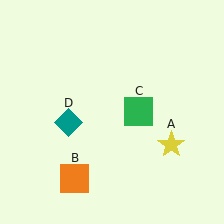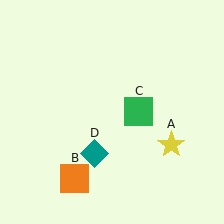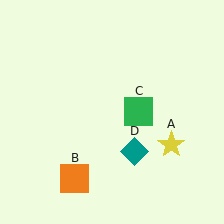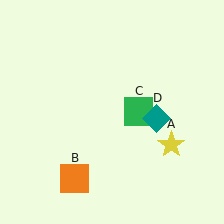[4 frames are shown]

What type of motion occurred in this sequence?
The teal diamond (object D) rotated counterclockwise around the center of the scene.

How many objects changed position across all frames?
1 object changed position: teal diamond (object D).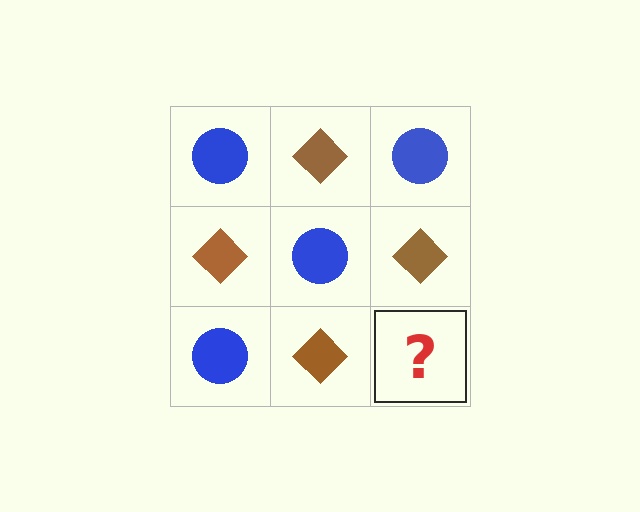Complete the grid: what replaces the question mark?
The question mark should be replaced with a blue circle.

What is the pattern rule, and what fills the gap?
The rule is that it alternates blue circle and brown diamond in a checkerboard pattern. The gap should be filled with a blue circle.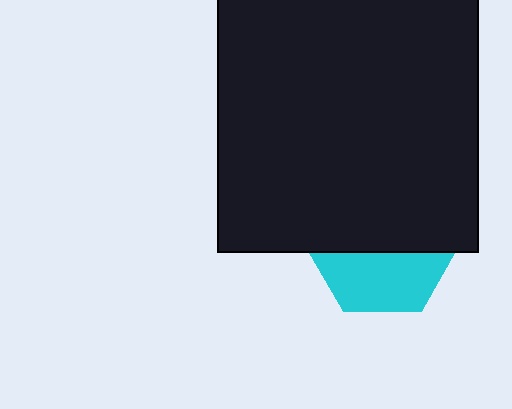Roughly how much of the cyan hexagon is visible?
A small part of it is visible (roughly 41%).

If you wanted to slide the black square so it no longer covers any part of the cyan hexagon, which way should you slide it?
Slide it up — that is the most direct way to separate the two shapes.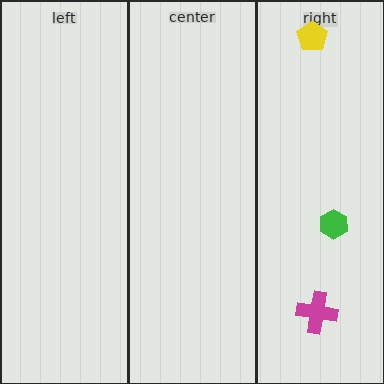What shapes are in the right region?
The green hexagon, the yellow pentagon, the magenta cross.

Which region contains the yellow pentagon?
The right region.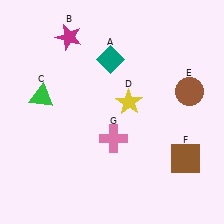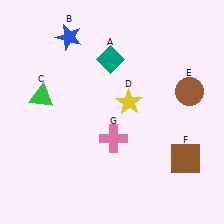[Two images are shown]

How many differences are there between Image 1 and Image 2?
There is 1 difference between the two images.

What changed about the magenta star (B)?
In Image 1, B is magenta. In Image 2, it changed to blue.